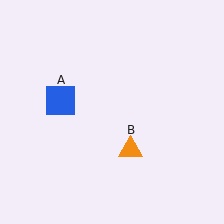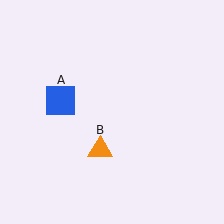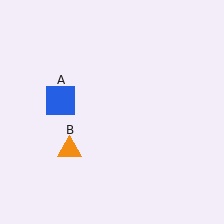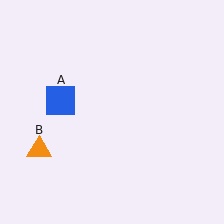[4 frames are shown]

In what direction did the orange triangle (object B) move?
The orange triangle (object B) moved left.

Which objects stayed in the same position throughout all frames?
Blue square (object A) remained stationary.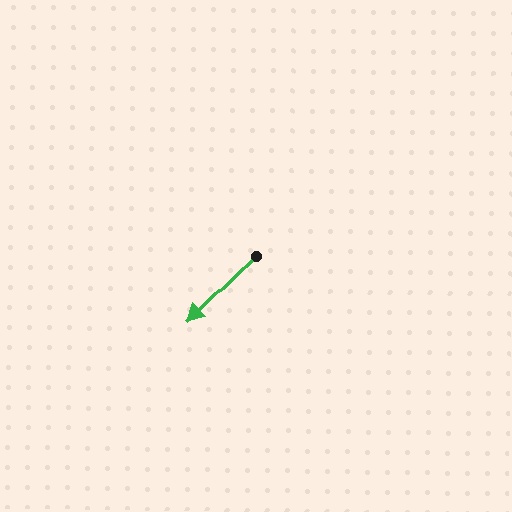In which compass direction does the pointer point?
Southwest.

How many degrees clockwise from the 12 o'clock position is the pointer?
Approximately 226 degrees.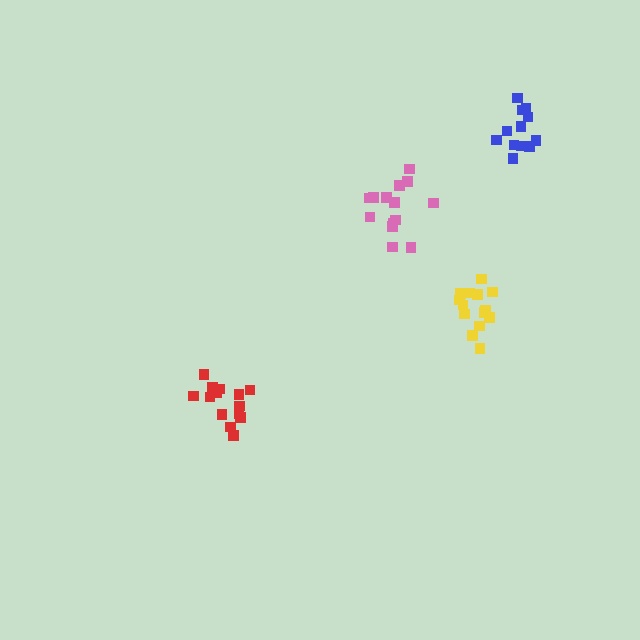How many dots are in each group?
Group 1: 14 dots, Group 2: 14 dots, Group 3: 13 dots, Group 4: 15 dots (56 total).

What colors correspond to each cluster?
The clusters are colored: red, yellow, blue, pink.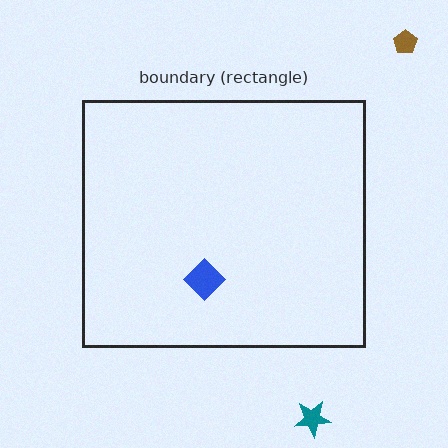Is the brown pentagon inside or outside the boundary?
Outside.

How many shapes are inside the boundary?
1 inside, 2 outside.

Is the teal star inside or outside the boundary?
Outside.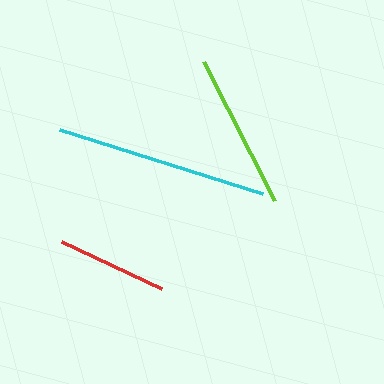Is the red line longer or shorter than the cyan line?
The cyan line is longer than the red line.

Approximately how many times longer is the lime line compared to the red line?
The lime line is approximately 1.4 times the length of the red line.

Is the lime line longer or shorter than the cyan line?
The cyan line is longer than the lime line.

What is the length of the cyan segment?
The cyan segment is approximately 213 pixels long.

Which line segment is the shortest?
The red line is the shortest at approximately 110 pixels.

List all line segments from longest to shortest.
From longest to shortest: cyan, lime, red.